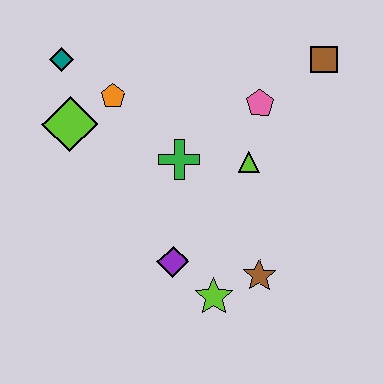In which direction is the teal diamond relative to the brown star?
The teal diamond is above the brown star.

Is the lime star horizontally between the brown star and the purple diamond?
Yes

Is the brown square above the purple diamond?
Yes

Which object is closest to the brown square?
The pink pentagon is closest to the brown square.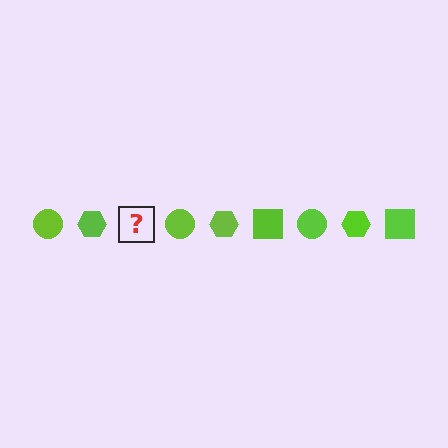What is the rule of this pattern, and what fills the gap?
The rule is that the pattern cycles through circle, hexagon, square shapes in lime. The gap should be filled with a lime square.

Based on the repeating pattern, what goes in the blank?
The blank should be a lime square.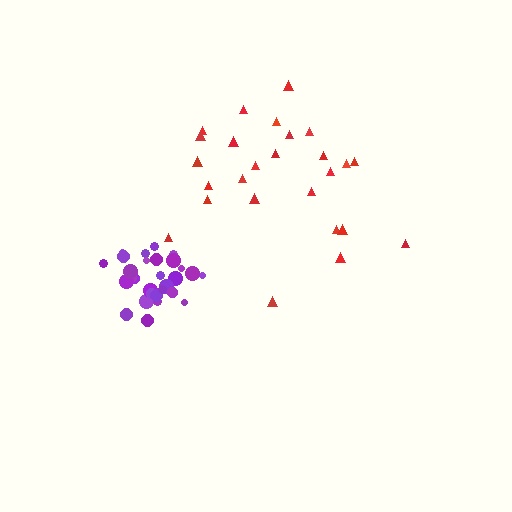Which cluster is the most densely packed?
Purple.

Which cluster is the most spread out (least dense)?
Red.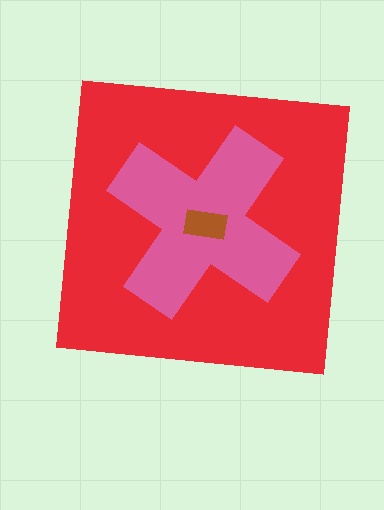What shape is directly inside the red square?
The pink cross.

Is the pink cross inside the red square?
Yes.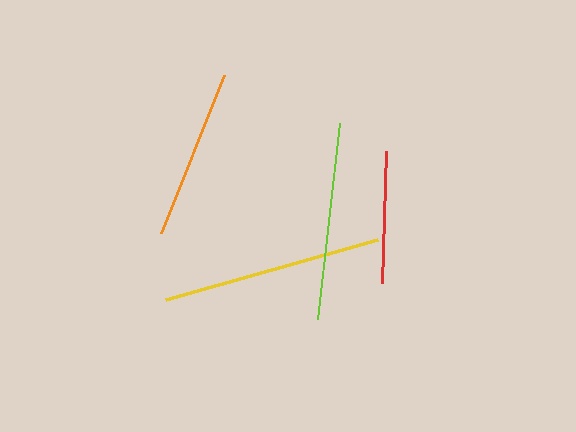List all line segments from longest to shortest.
From longest to shortest: yellow, lime, orange, red.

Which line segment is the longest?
The yellow line is the longest at approximately 220 pixels.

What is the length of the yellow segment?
The yellow segment is approximately 220 pixels long.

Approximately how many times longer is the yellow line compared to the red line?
The yellow line is approximately 1.7 times the length of the red line.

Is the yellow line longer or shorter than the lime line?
The yellow line is longer than the lime line.